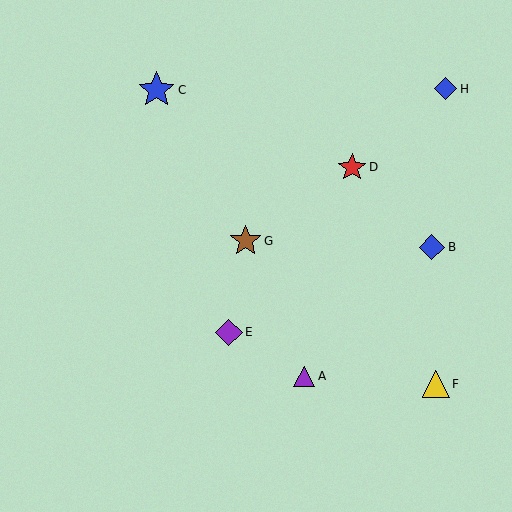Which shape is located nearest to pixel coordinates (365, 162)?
The red star (labeled D) at (352, 167) is nearest to that location.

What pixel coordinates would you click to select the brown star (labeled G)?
Click at (246, 241) to select the brown star G.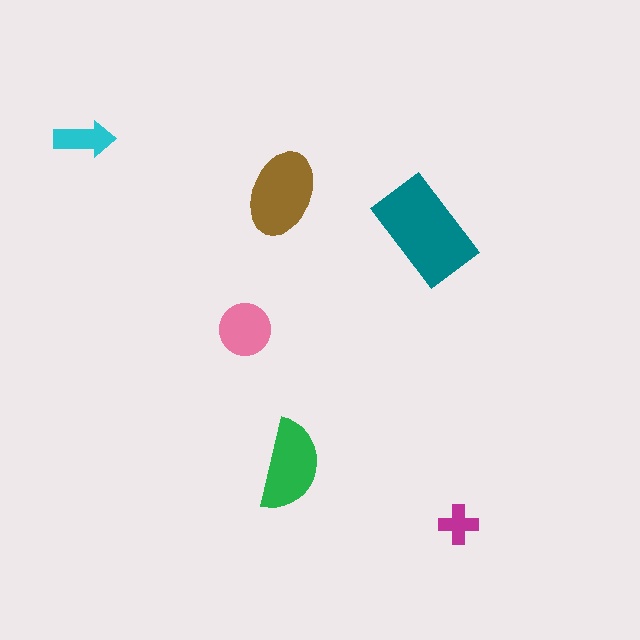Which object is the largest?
The teal rectangle.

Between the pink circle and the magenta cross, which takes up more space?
The pink circle.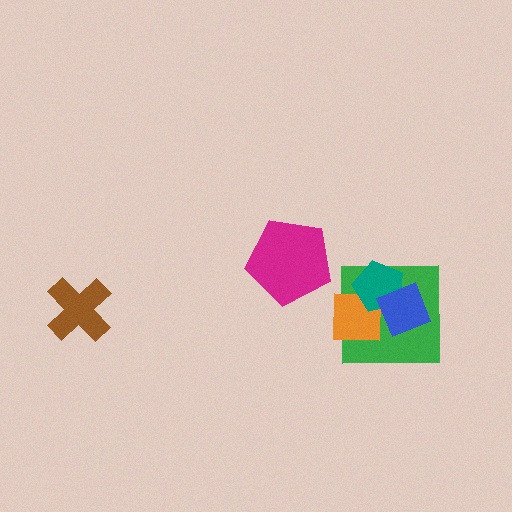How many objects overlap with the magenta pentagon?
0 objects overlap with the magenta pentagon.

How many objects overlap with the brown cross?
0 objects overlap with the brown cross.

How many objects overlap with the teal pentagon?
3 objects overlap with the teal pentagon.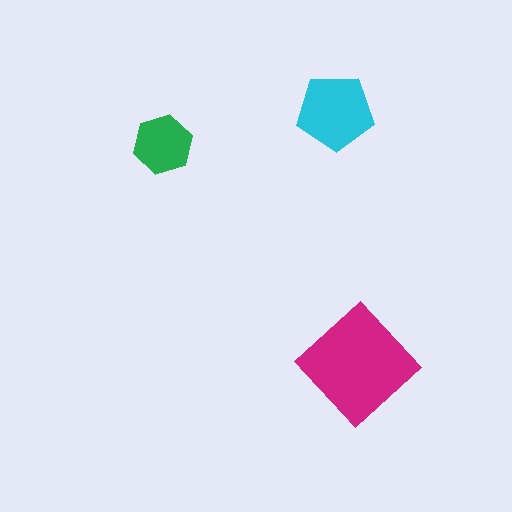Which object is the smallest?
The green hexagon.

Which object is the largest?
The magenta diamond.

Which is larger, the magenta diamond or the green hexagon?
The magenta diamond.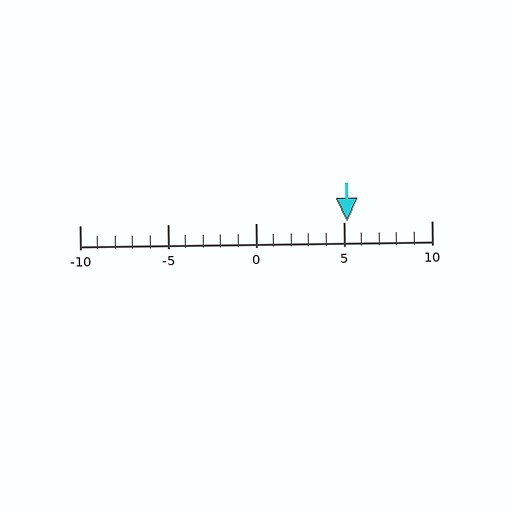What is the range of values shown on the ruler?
The ruler shows values from -10 to 10.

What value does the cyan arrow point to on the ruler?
The cyan arrow points to approximately 5.